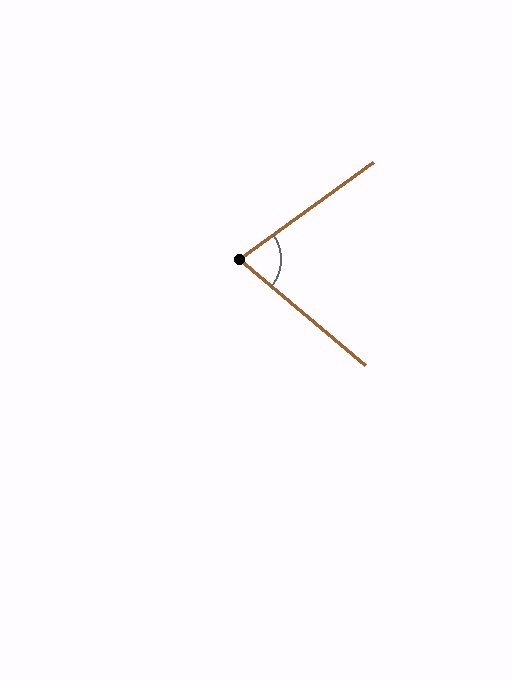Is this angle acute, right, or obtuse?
It is acute.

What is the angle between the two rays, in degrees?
Approximately 76 degrees.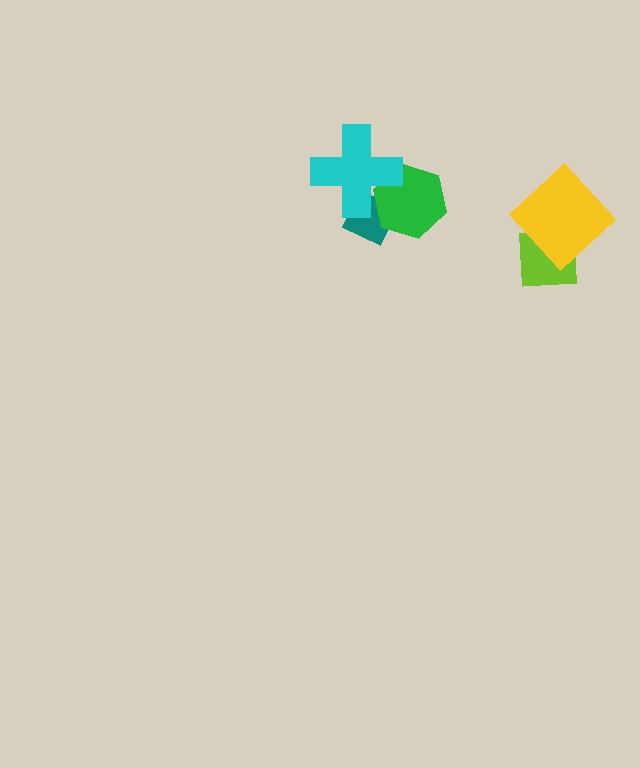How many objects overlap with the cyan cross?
2 objects overlap with the cyan cross.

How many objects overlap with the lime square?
1 object overlaps with the lime square.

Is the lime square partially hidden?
Yes, it is partially covered by another shape.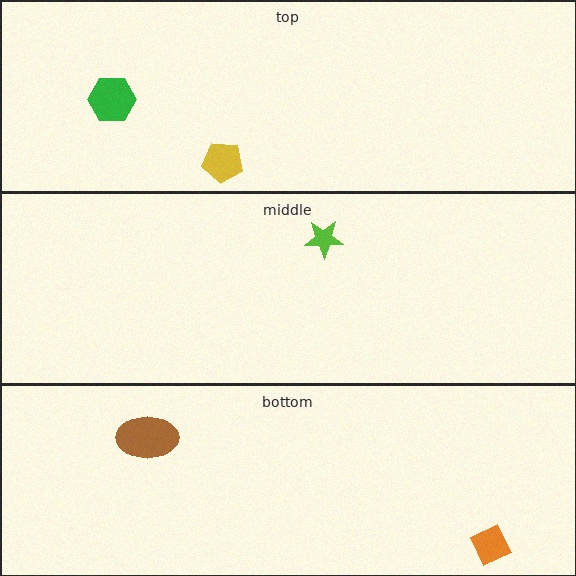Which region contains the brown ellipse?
The bottom region.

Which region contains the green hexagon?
The top region.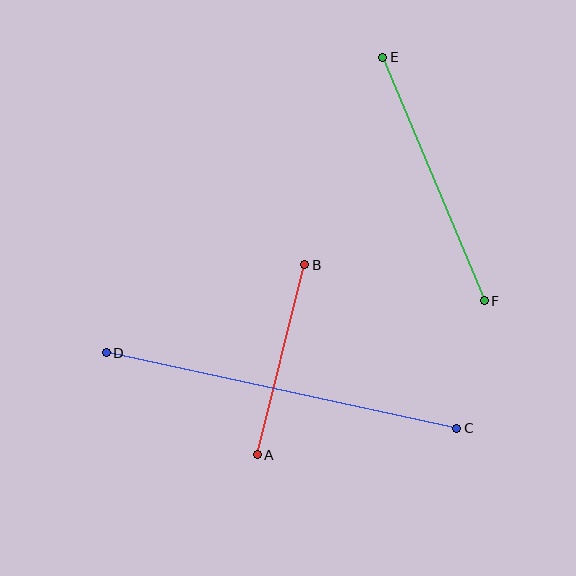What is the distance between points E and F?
The distance is approximately 264 pixels.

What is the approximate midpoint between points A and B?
The midpoint is at approximately (281, 360) pixels.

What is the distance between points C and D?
The distance is approximately 359 pixels.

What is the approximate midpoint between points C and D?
The midpoint is at approximately (282, 390) pixels.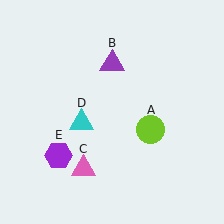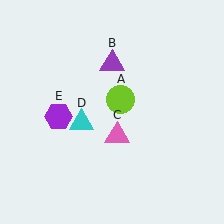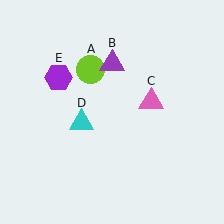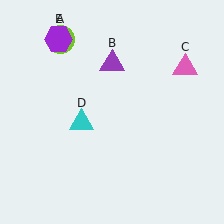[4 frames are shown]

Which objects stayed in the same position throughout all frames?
Purple triangle (object B) and cyan triangle (object D) remained stationary.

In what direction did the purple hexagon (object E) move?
The purple hexagon (object E) moved up.